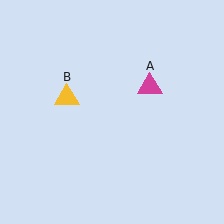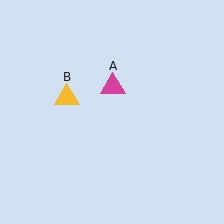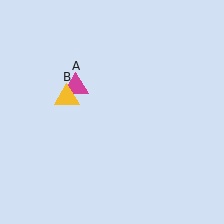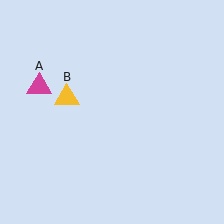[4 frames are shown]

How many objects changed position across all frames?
1 object changed position: magenta triangle (object A).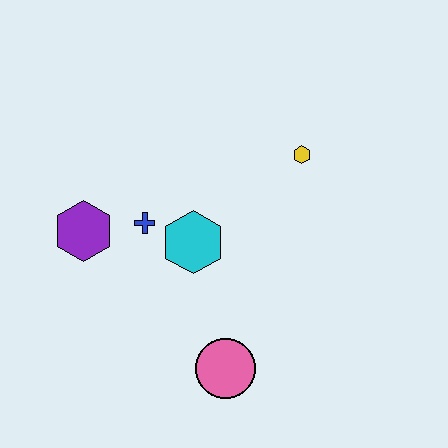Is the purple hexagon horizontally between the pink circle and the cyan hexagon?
No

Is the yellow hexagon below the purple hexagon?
No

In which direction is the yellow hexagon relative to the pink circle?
The yellow hexagon is above the pink circle.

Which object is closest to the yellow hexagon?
The cyan hexagon is closest to the yellow hexagon.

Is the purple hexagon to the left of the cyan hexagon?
Yes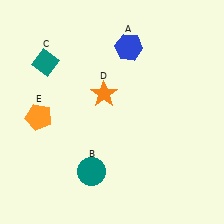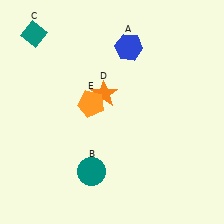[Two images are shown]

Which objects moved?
The objects that moved are: the teal diamond (C), the orange pentagon (E).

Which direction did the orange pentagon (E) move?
The orange pentagon (E) moved right.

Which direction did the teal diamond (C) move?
The teal diamond (C) moved up.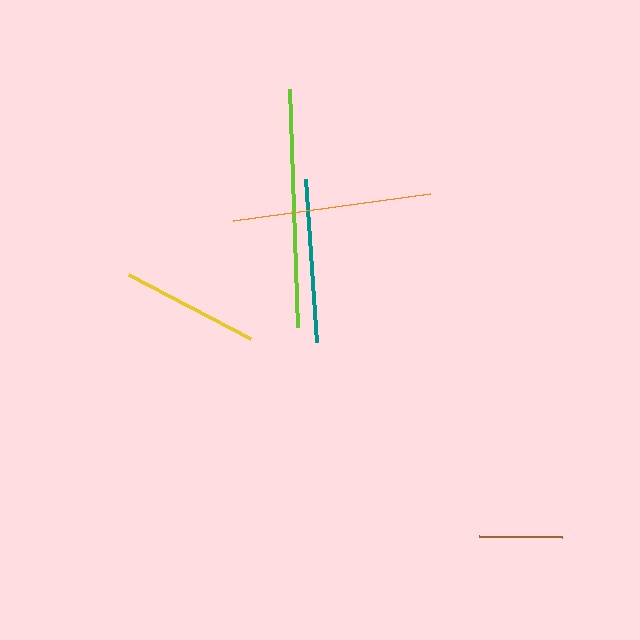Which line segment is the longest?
The lime line is the longest at approximately 238 pixels.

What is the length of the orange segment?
The orange segment is approximately 199 pixels long.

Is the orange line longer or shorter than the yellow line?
The orange line is longer than the yellow line.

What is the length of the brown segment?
The brown segment is approximately 83 pixels long.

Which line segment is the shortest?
The brown line is the shortest at approximately 83 pixels.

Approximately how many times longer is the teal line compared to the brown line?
The teal line is approximately 2.0 times the length of the brown line.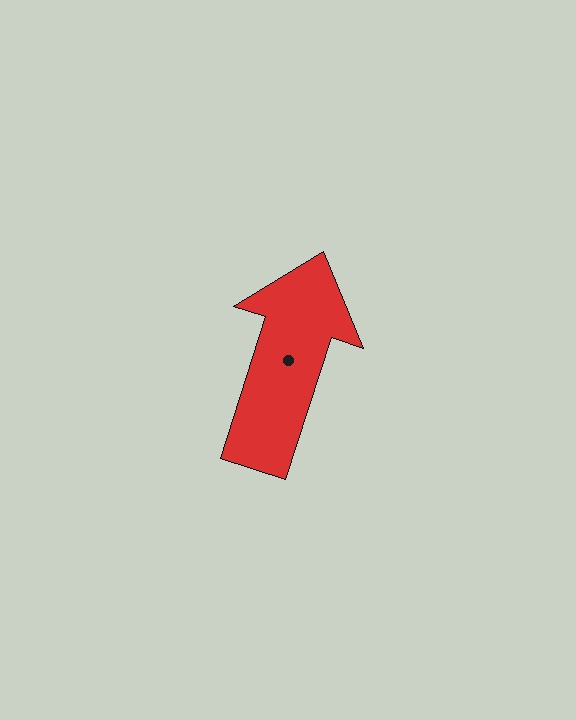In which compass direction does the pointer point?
North.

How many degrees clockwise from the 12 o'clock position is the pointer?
Approximately 18 degrees.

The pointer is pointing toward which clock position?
Roughly 1 o'clock.